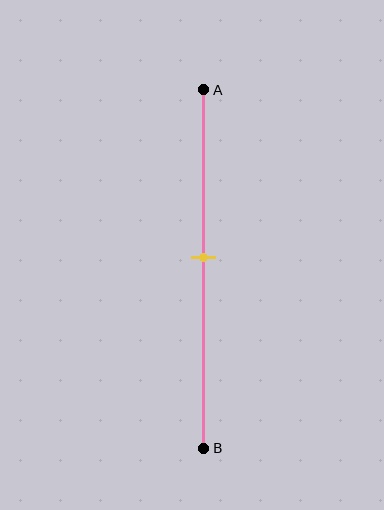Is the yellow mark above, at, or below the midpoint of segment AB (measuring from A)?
The yellow mark is above the midpoint of segment AB.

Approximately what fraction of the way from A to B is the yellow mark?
The yellow mark is approximately 45% of the way from A to B.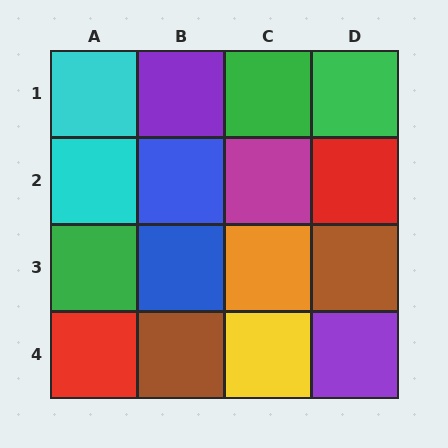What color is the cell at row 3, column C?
Orange.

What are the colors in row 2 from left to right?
Cyan, blue, magenta, red.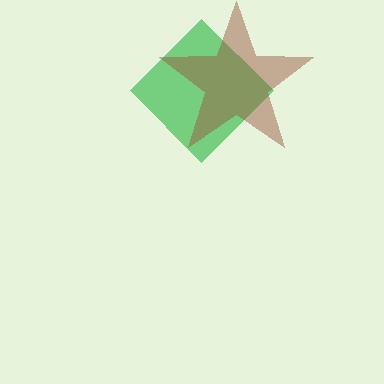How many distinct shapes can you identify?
There are 2 distinct shapes: a green diamond, a brown star.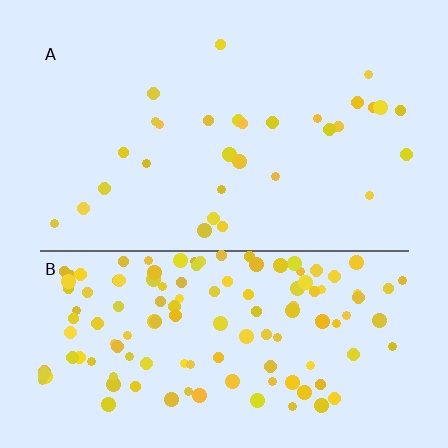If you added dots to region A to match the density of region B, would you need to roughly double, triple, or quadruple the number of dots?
Approximately quadruple.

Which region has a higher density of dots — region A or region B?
B (the bottom).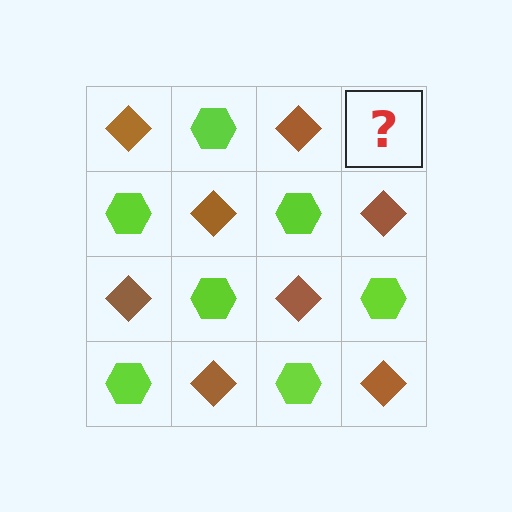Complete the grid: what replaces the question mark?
The question mark should be replaced with a lime hexagon.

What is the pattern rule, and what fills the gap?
The rule is that it alternates brown diamond and lime hexagon in a checkerboard pattern. The gap should be filled with a lime hexagon.